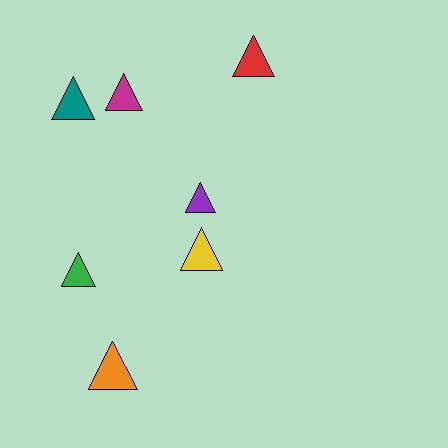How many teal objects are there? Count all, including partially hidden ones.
There is 1 teal object.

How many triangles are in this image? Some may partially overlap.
There are 7 triangles.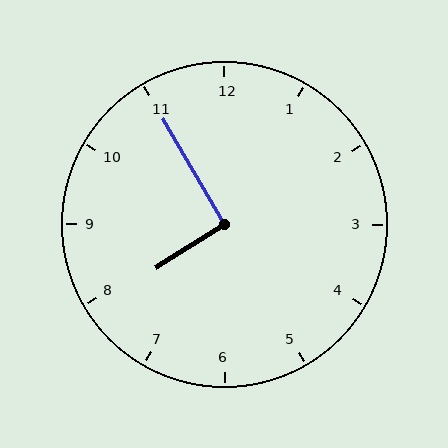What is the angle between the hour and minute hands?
Approximately 92 degrees.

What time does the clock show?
7:55.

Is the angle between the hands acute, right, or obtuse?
It is right.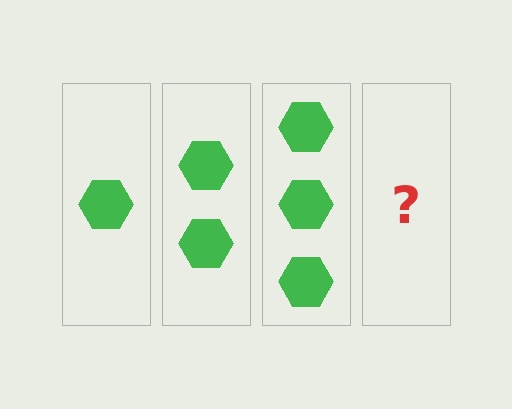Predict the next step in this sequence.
The next step is 4 hexagons.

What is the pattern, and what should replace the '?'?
The pattern is that each step adds one more hexagon. The '?' should be 4 hexagons.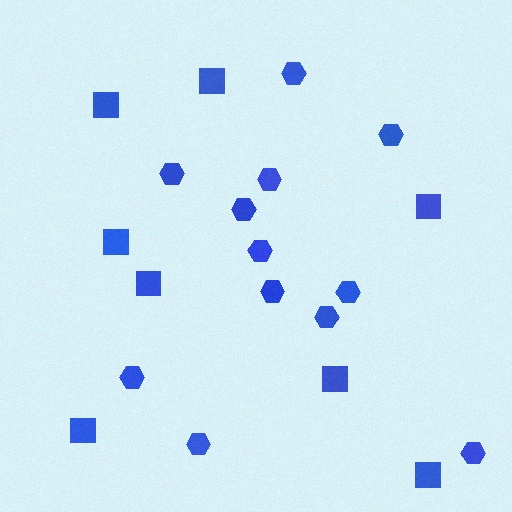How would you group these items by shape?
There are 2 groups: one group of squares (8) and one group of hexagons (12).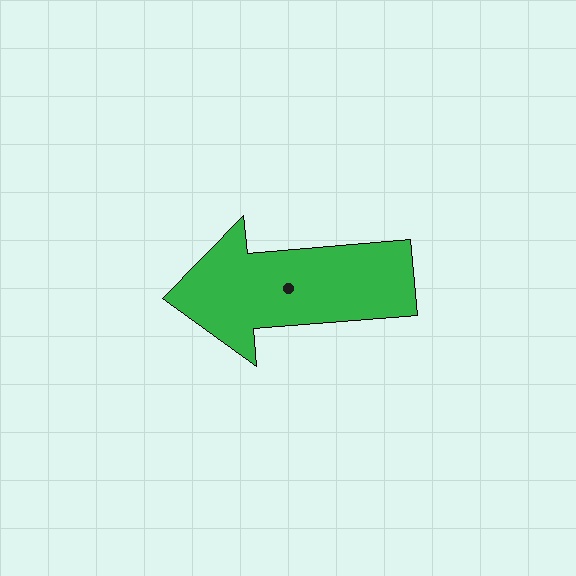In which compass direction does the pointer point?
West.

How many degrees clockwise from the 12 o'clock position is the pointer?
Approximately 265 degrees.